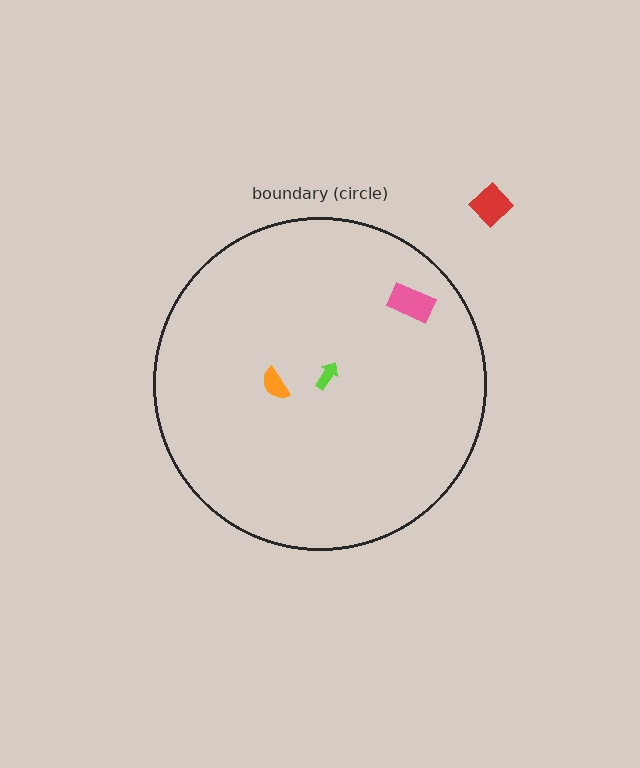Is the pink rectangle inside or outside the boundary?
Inside.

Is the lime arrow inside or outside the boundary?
Inside.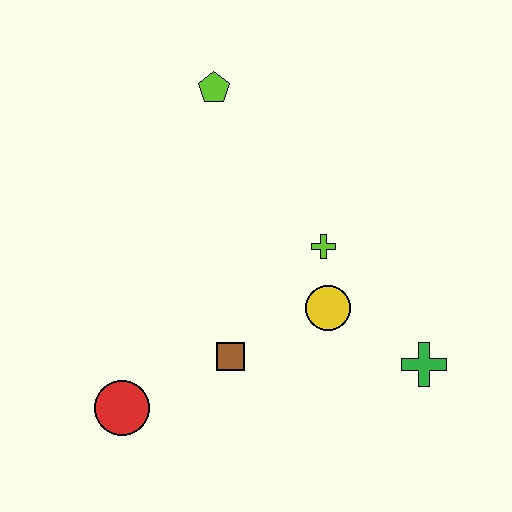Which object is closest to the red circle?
The brown square is closest to the red circle.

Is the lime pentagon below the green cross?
No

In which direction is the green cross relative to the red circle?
The green cross is to the right of the red circle.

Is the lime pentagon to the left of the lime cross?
Yes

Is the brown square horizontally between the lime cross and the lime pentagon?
Yes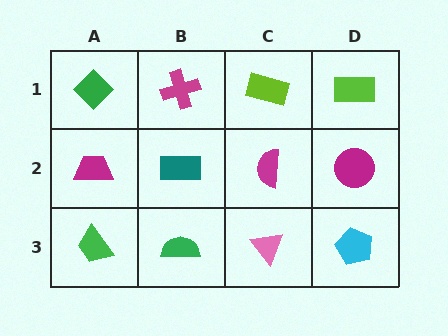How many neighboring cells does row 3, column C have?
3.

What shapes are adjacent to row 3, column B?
A teal rectangle (row 2, column B), a green trapezoid (row 3, column A), a pink triangle (row 3, column C).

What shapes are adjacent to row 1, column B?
A teal rectangle (row 2, column B), a green diamond (row 1, column A), a lime rectangle (row 1, column C).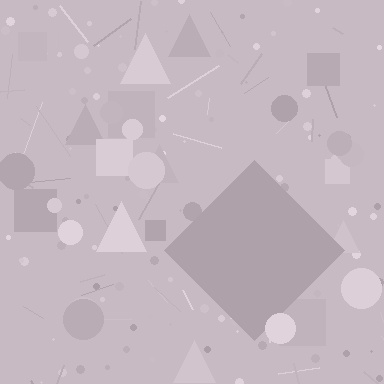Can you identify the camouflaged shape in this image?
The camouflaged shape is a diamond.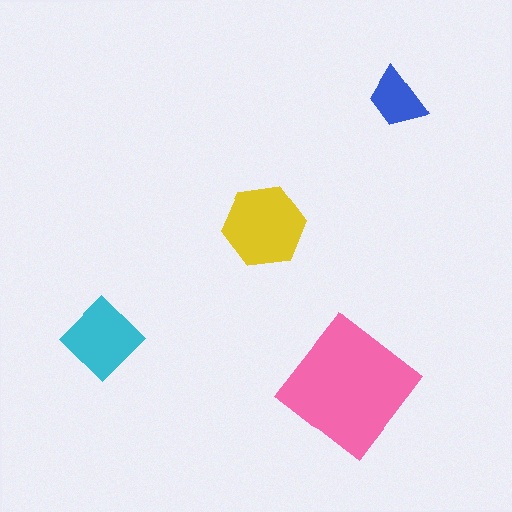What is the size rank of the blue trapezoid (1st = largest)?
4th.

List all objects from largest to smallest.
The pink diamond, the yellow hexagon, the cyan diamond, the blue trapezoid.